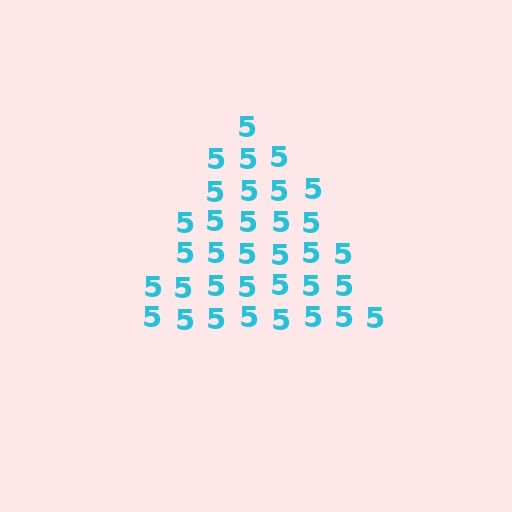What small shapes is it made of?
It is made of small digit 5's.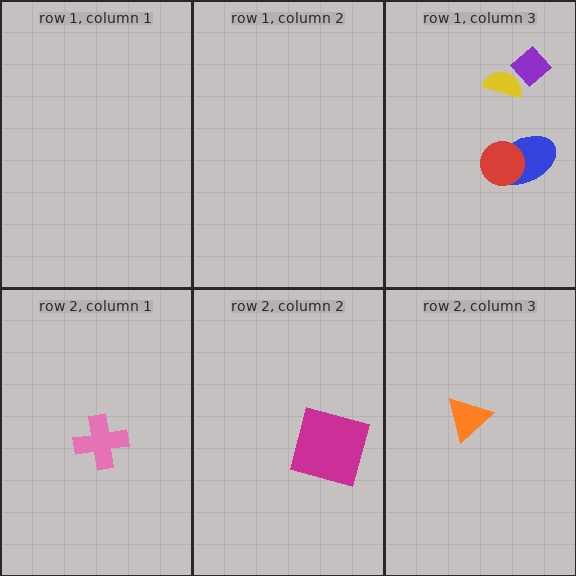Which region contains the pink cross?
The row 2, column 1 region.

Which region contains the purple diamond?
The row 1, column 3 region.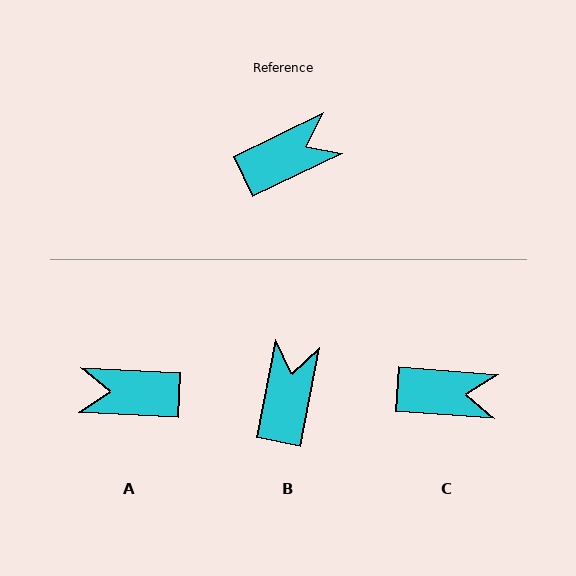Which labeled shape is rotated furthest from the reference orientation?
A, about 151 degrees away.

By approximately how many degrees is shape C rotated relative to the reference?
Approximately 30 degrees clockwise.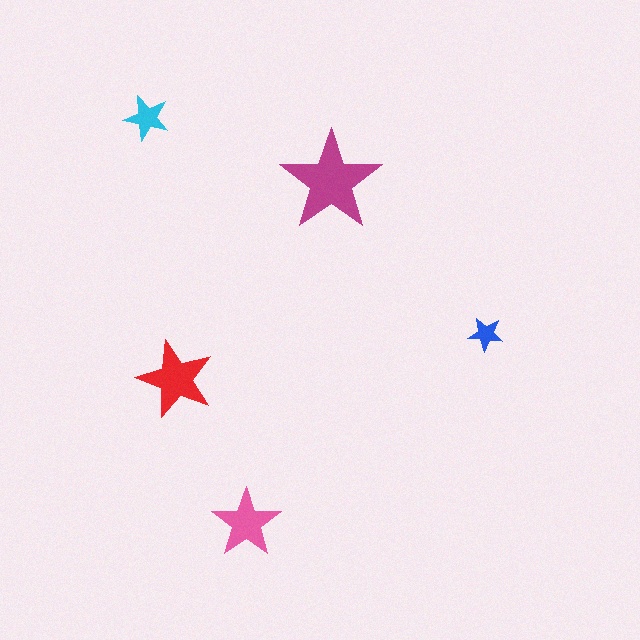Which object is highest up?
The cyan star is topmost.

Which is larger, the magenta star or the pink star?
The magenta one.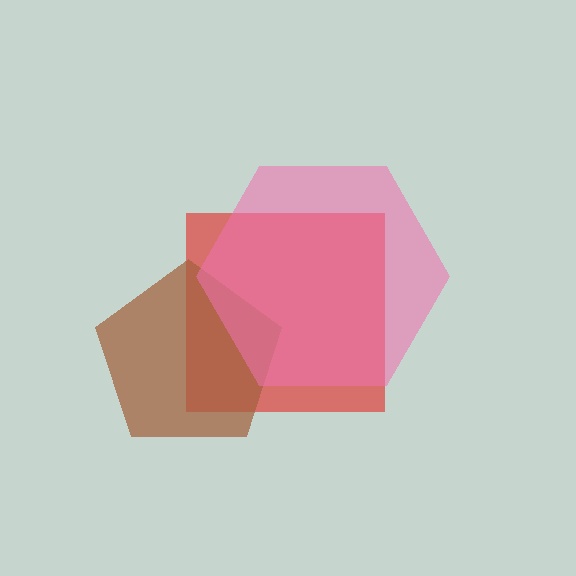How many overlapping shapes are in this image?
There are 3 overlapping shapes in the image.